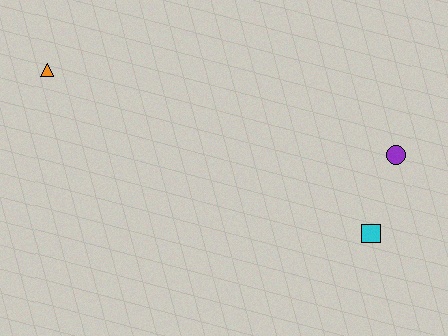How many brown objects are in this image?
There are no brown objects.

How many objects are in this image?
There are 3 objects.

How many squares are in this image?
There is 1 square.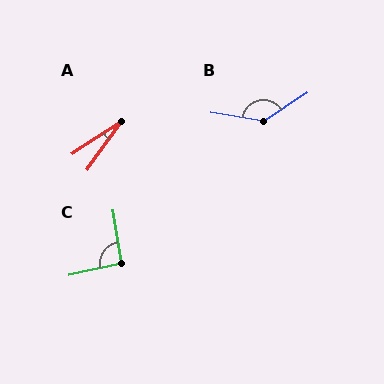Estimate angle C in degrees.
Approximately 93 degrees.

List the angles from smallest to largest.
A (21°), C (93°), B (138°).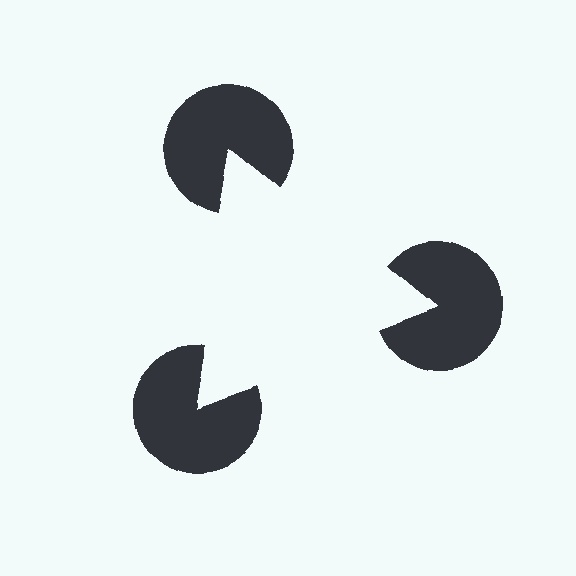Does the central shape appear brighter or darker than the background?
It typically appears slightly brighter than the background, even though no actual brightness change is drawn.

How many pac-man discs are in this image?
There are 3 — one at each vertex of the illusory triangle.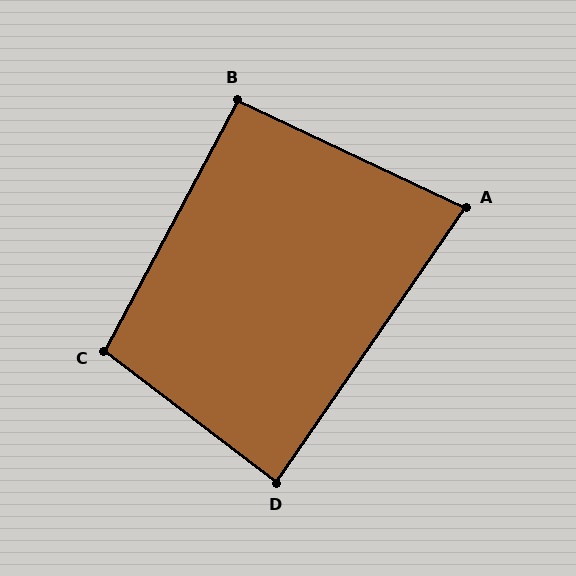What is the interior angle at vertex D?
Approximately 87 degrees (approximately right).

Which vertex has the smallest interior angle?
A, at approximately 81 degrees.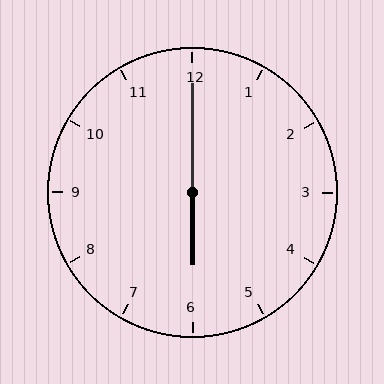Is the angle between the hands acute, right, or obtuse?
It is obtuse.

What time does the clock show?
6:00.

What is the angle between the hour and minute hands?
Approximately 180 degrees.